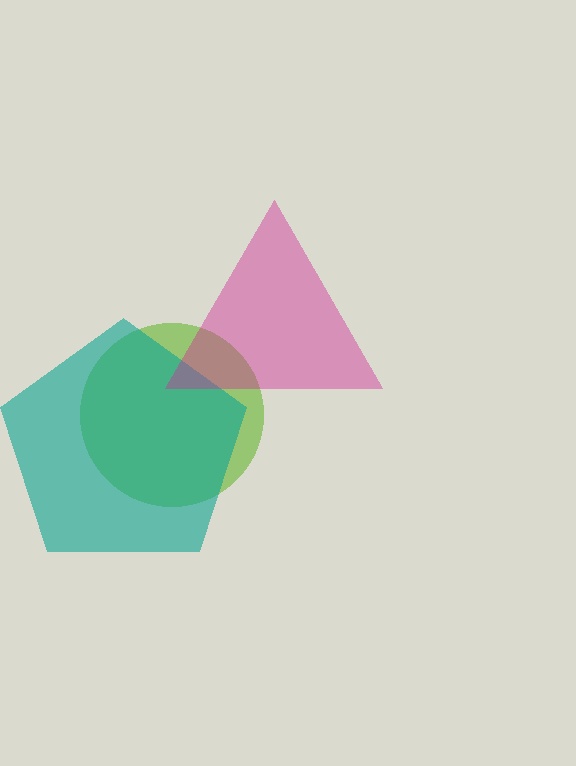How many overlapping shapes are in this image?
There are 3 overlapping shapes in the image.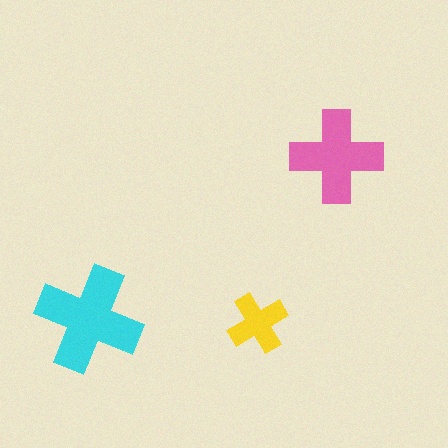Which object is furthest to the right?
The pink cross is rightmost.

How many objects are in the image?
There are 3 objects in the image.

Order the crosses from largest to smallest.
the cyan one, the pink one, the yellow one.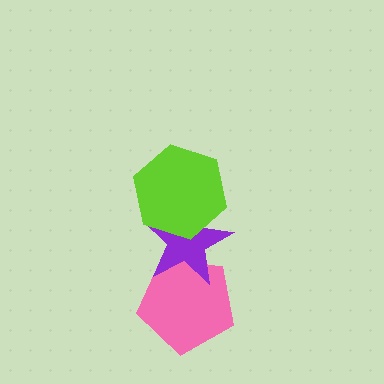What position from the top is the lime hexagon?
The lime hexagon is 1st from the top.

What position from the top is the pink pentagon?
The pink pentagon is 3rd from the top.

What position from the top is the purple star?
The purple star is 2nd from the top.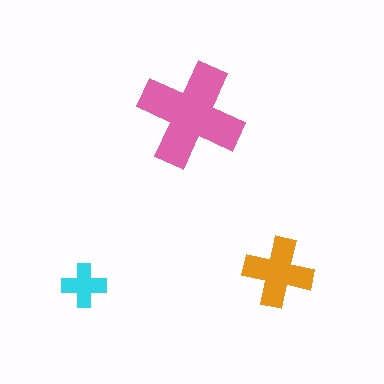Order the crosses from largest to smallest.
the pink one, the orange one, the cyan one.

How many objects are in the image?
There are 3 objects in the image.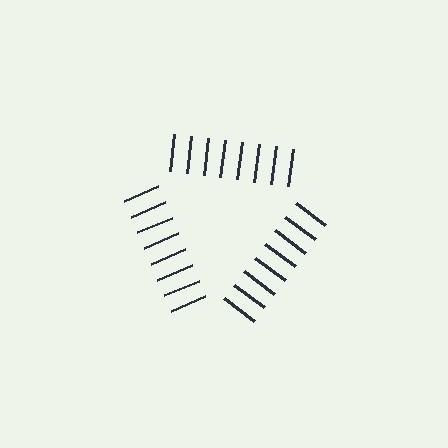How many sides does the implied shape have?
3 sides — the line-ends trace a triangle.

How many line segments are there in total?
24 — 8 along each of the 3 edges.